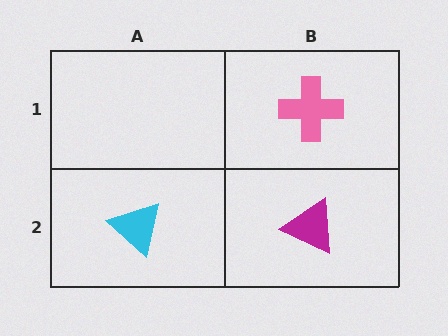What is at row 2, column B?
A magenta triangle.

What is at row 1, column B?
A pink cross.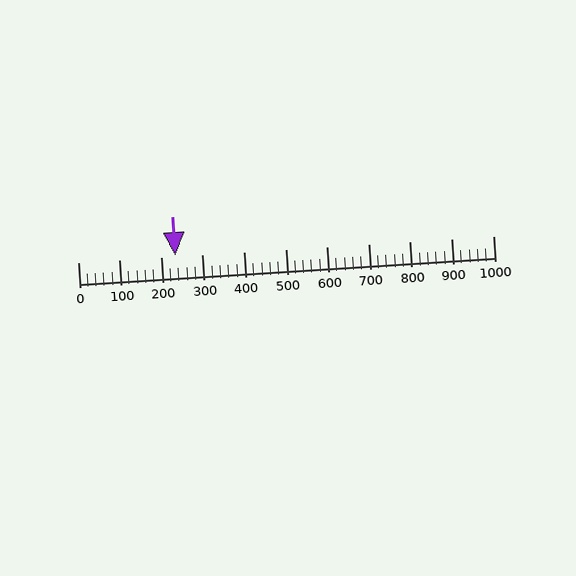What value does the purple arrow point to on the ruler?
The purple arrow points to approximately 235.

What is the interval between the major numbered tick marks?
The major tick marks are spaced 100 units apart.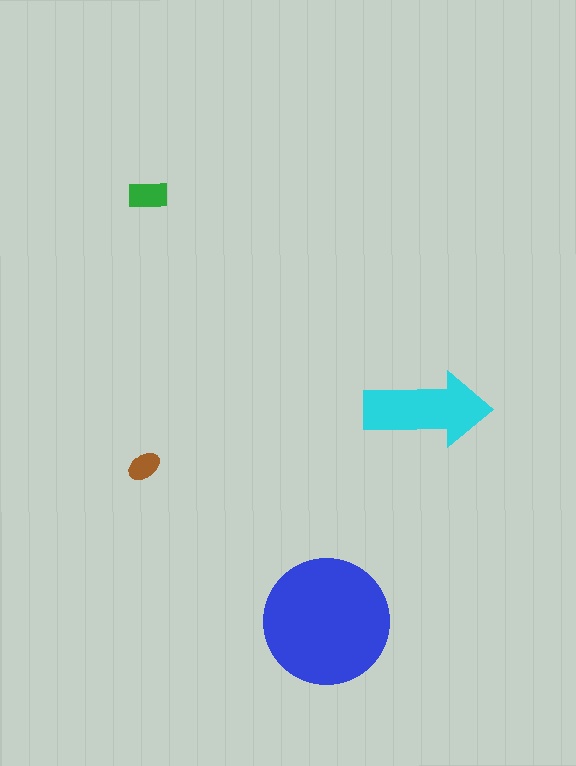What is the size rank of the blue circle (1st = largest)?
1st.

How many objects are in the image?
There are 4 objects in the image.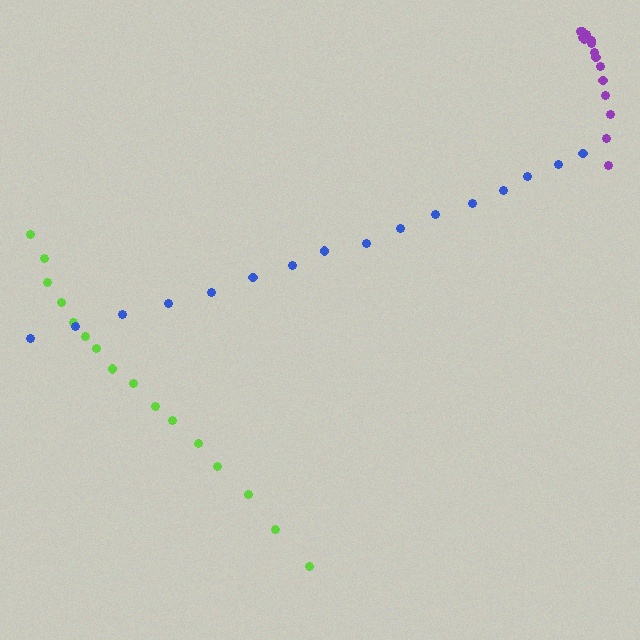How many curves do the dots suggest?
There are 3 distinct paths.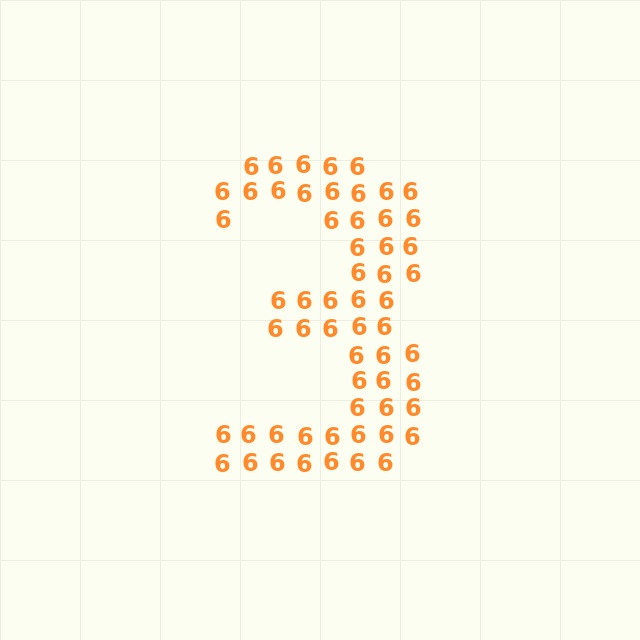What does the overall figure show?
The overall figure shows the digit 3.